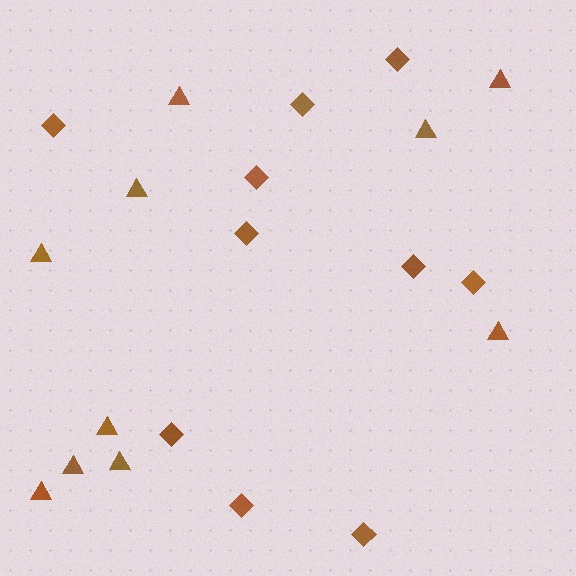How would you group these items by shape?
There are 2 groups: one group of diamonds (10) and one group of triangles (10).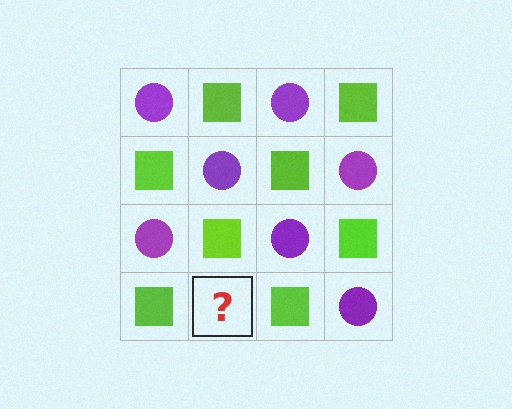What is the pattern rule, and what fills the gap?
The rule is that it alternates purple circle and lime square in a checkerboard pattern. The gap should be filled with a purple circle.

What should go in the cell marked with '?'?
The missing cell should contain a purple circle.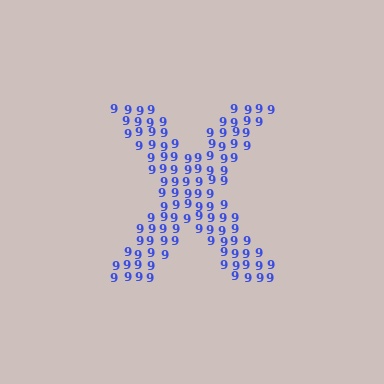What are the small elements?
The small elements are digit 9's.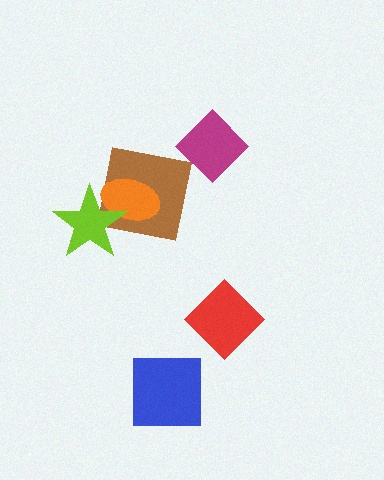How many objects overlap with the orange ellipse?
2 objects overlap with the orange ellipse.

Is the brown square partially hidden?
Yes, it is partially covered by another shape.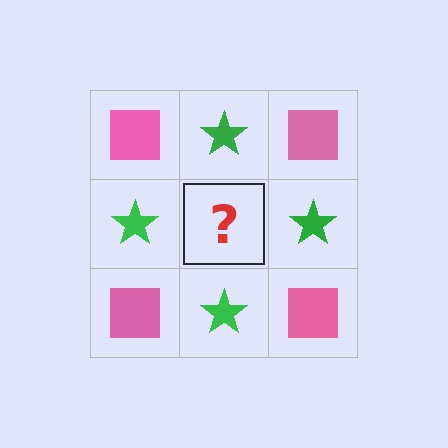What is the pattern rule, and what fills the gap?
The rule is that it alternates pink square and green star in a checkerboard pattern. The gap should be filled with a pink square.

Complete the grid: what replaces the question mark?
The question mark should be replaced with a pink square.